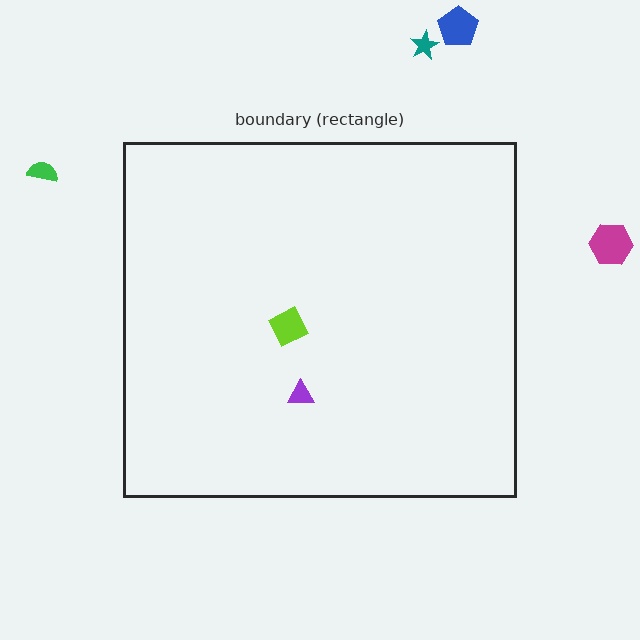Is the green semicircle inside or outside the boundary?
Outside.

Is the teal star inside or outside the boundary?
Outside.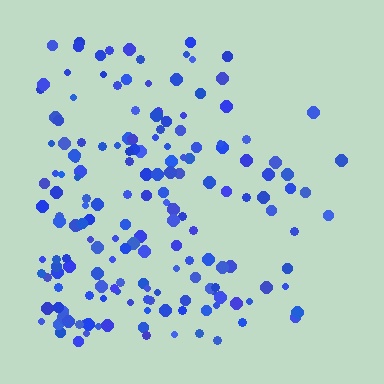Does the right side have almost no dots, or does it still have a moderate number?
Still a moderate number, just noticeably fewer than the left.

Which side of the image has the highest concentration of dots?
The left.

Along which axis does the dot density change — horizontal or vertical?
Horizontal.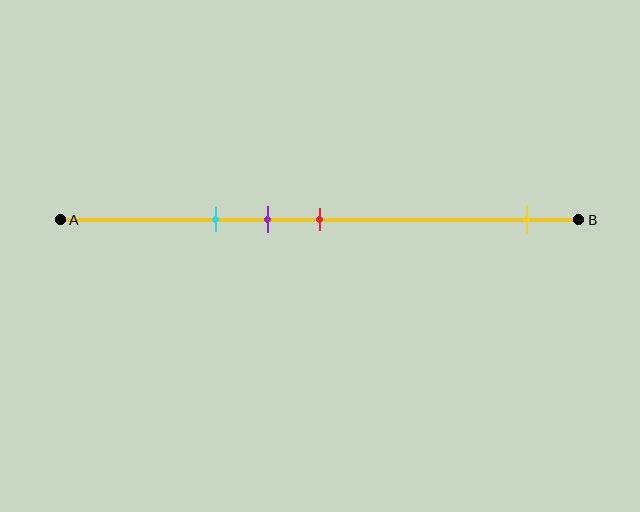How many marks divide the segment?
There are 4 marks dividing the segment.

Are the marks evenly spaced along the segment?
No, the marks are not evenly spaced.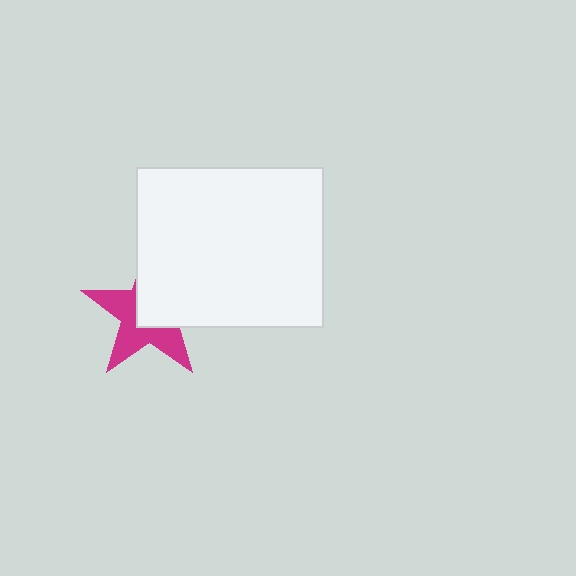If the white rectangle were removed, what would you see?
You would see the complete magenta star.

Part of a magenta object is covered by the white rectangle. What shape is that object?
It is a star.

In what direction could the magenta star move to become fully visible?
The magenta star could move toward the lower-left. That would shift it out from behind the white rectangle entirely.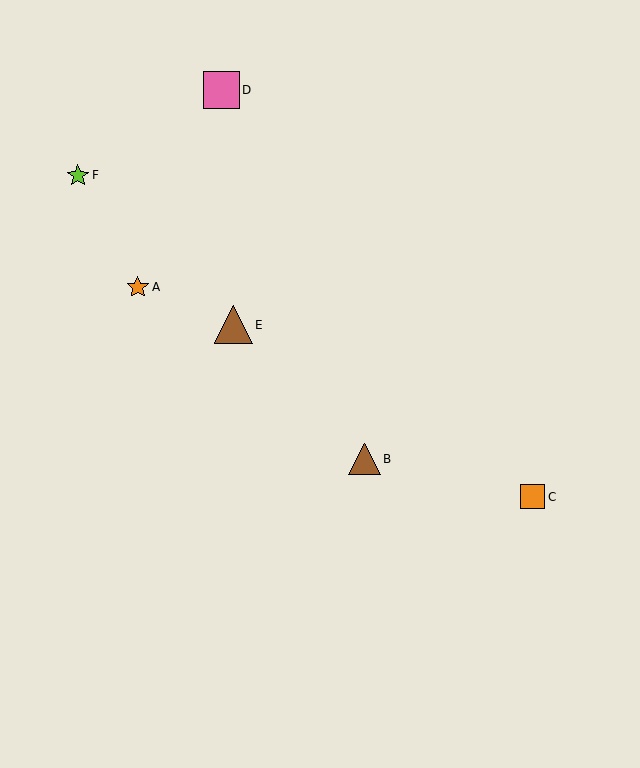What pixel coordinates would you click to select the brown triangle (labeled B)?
Click at (365, 459) to select the brown triangle B.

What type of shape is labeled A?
Shape A is an orange star.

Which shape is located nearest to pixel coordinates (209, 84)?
The pink square (labeled D) at (221, 90) is nearest to that location.